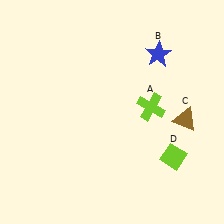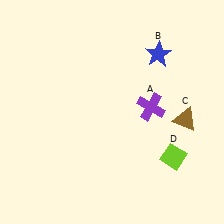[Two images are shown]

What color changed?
The cross (A) changed from lime in Image 1 to purple in Image 2.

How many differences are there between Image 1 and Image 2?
There is 1 difference between the two images.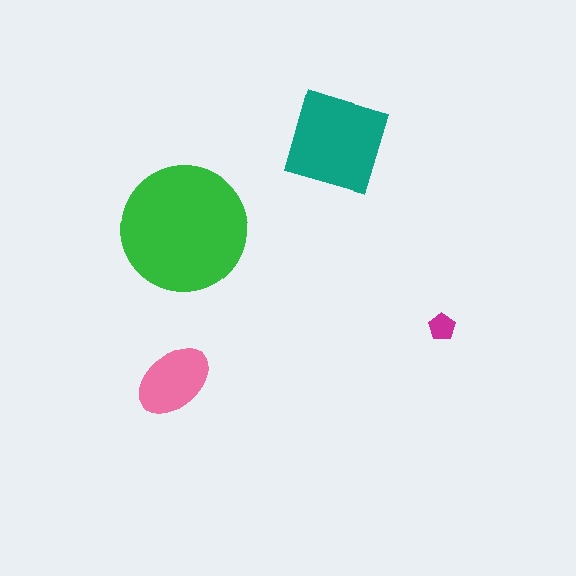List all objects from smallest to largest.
The magenta pentagon, the pink ellipse, the teal square, the green circle.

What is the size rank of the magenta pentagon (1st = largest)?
4th.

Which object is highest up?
The teal square is topmost.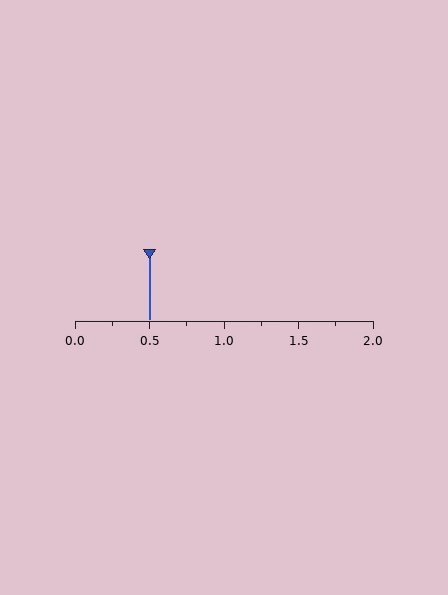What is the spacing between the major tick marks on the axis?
The major ticks are spaced 0.5 apart.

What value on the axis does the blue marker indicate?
The marker indicates approximately 0.5.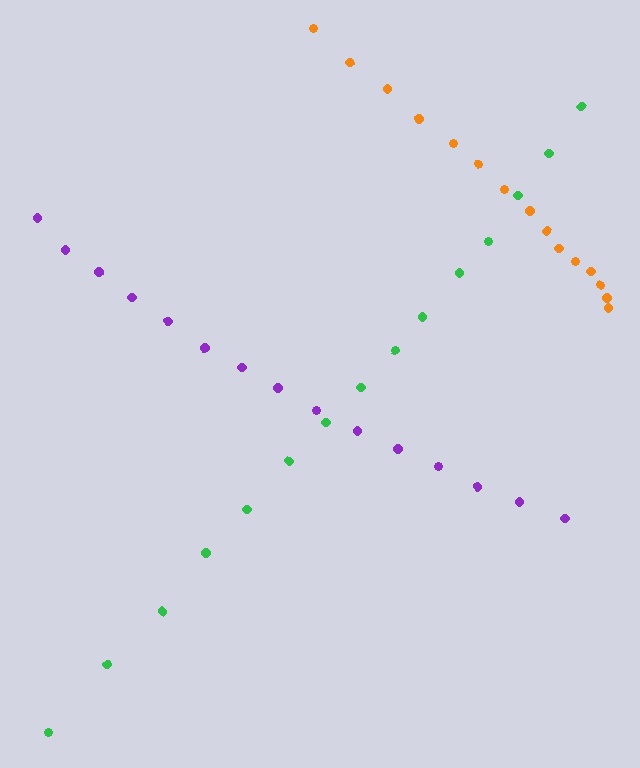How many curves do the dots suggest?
There are 3 distinct paths.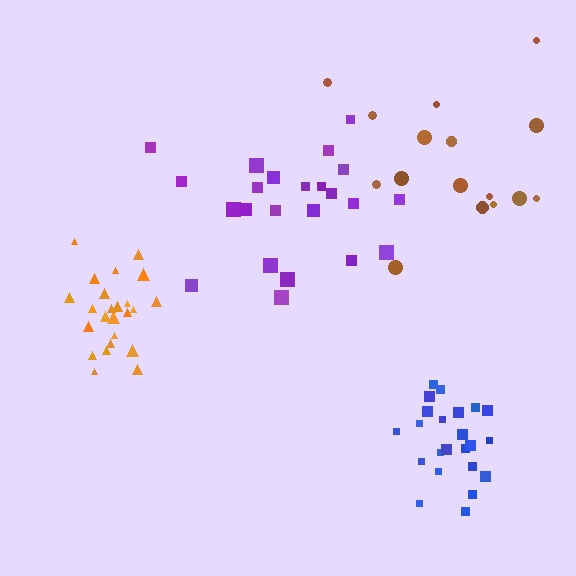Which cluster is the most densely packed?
Orange.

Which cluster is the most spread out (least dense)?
Brown.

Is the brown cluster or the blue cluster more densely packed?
Blue.